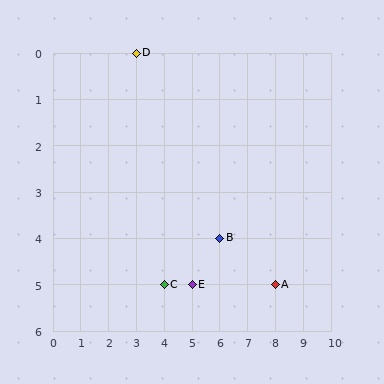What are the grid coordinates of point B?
Point B is at grid coordinates (6, 4).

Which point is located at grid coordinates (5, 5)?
Point E is at (5, 5).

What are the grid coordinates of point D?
Point D is at grid coordinates (3, 0).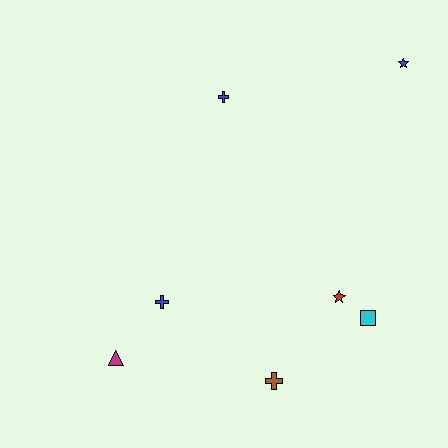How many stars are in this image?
There are 2 stars.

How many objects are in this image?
There are 7 objects.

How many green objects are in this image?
There are no green objects.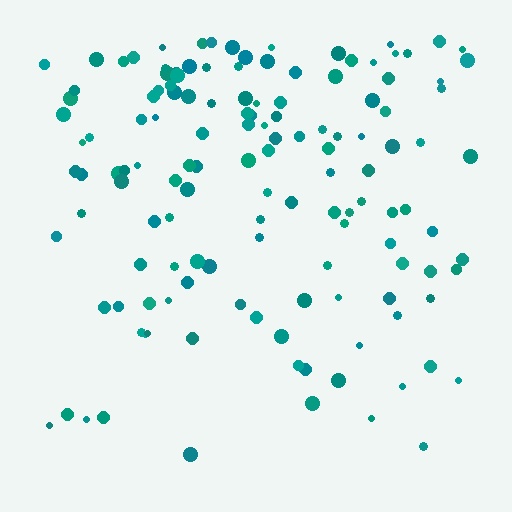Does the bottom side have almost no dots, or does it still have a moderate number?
Still a moderate number, just noticeably fewer than the top.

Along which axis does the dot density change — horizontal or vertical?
Vertical.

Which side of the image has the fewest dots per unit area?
The bottom.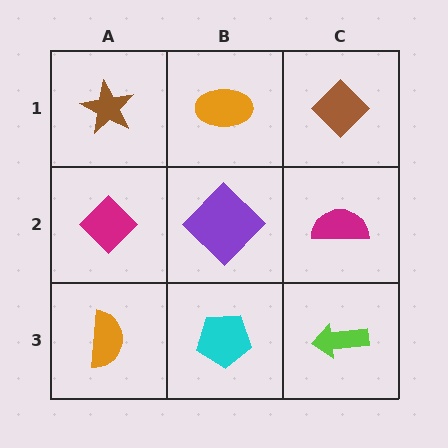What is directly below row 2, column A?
An orange semicircle.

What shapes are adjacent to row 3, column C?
A magenta semicircle (row 2, column C), a cyan pentagon (row 3, column B).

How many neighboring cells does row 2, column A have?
3.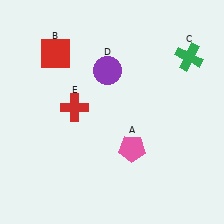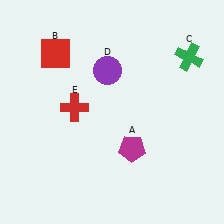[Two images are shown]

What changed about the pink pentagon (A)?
In Image 1, A is pink. In Image 2, it changed to magenta.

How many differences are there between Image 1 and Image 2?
There is 1 difference between the two images.